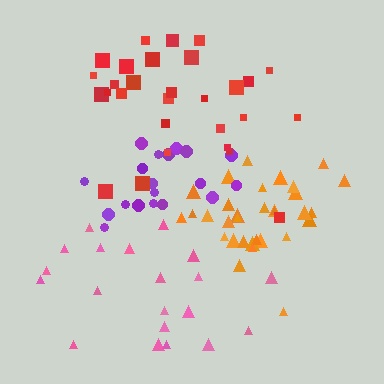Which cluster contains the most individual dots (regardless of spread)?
Orange (32).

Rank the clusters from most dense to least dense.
orange, purple, red, pink.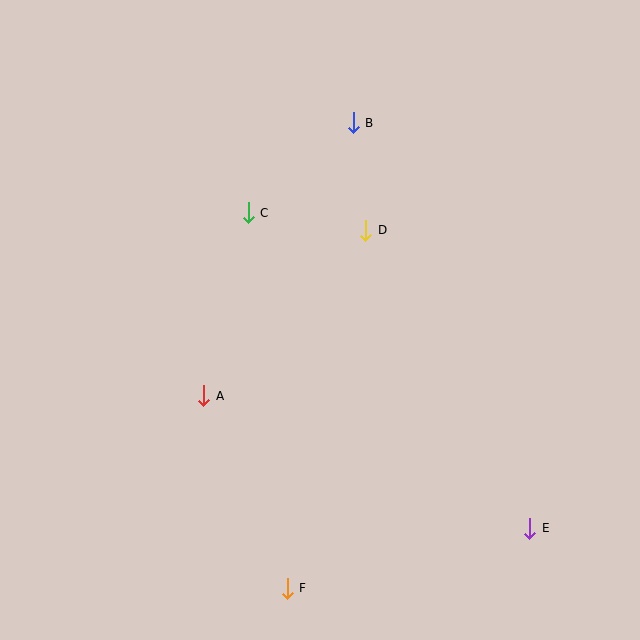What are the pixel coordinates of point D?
Point D is at (366, 230).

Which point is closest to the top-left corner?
Point C is closest to the top-left corner.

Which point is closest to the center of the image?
Point D at (366, 230) is closest to the center.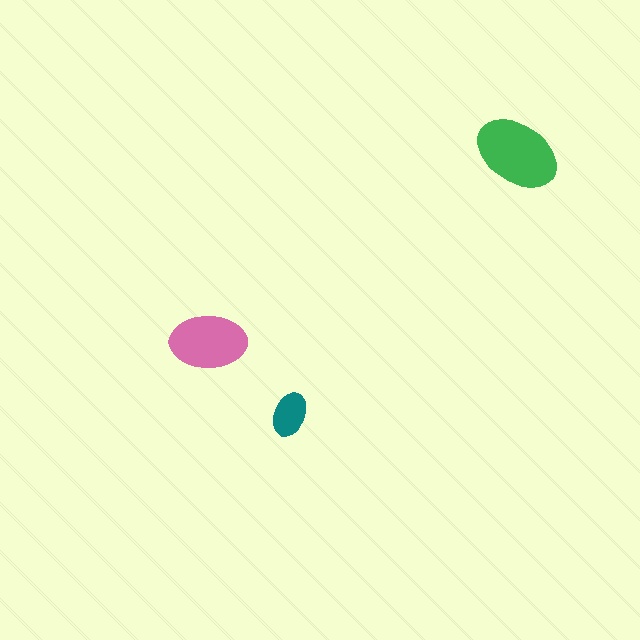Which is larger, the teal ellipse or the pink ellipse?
The pink one.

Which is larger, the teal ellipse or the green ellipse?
The green one.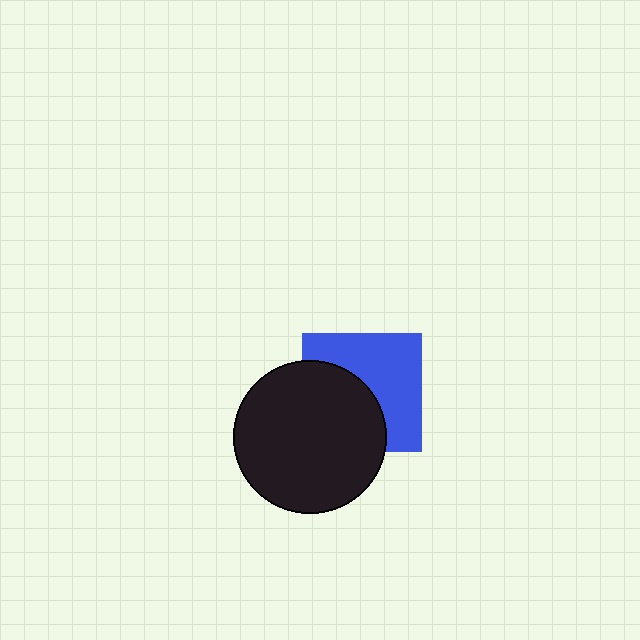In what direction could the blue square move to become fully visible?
The blue square could move toward the upper-right. That would shift it out from behind the black circle entirely.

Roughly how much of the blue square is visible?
About half of it is visible (roughly 54%).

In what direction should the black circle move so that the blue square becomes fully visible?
The black circle should move toward the lower-left. That is the shortest direction to clear the overlap and leave the blue square fully visible.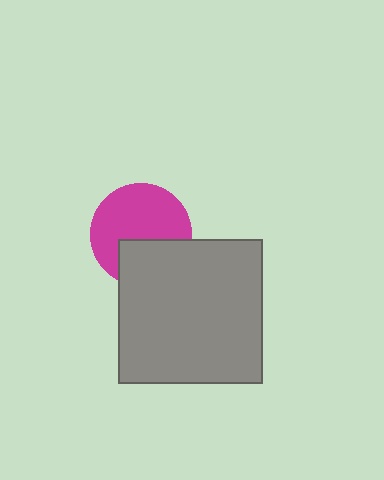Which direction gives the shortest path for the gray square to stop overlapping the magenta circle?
Moving down gives the shortest separation.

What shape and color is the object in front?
The object in front is a gray square.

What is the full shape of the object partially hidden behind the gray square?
The partially hidden object is a magenta circle.